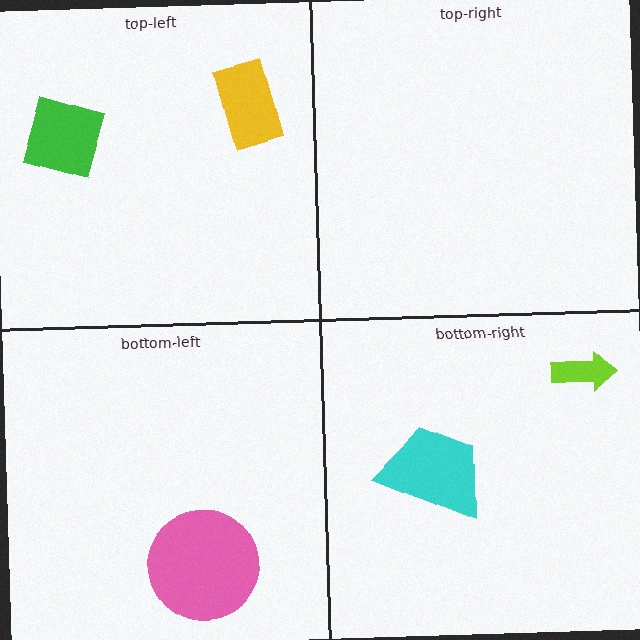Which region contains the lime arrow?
The bottom-right region.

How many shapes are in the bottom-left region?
1.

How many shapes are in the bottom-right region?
2.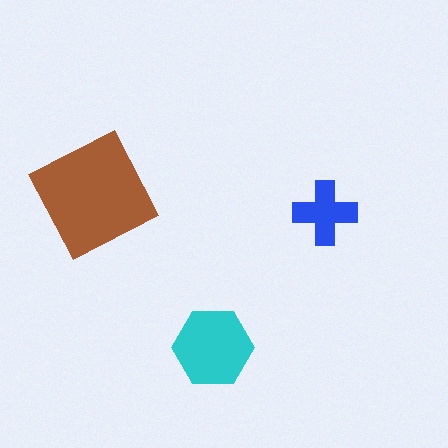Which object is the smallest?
The blue cross.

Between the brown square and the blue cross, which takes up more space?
The brown square.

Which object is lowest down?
The cyan hexagon is bottommost.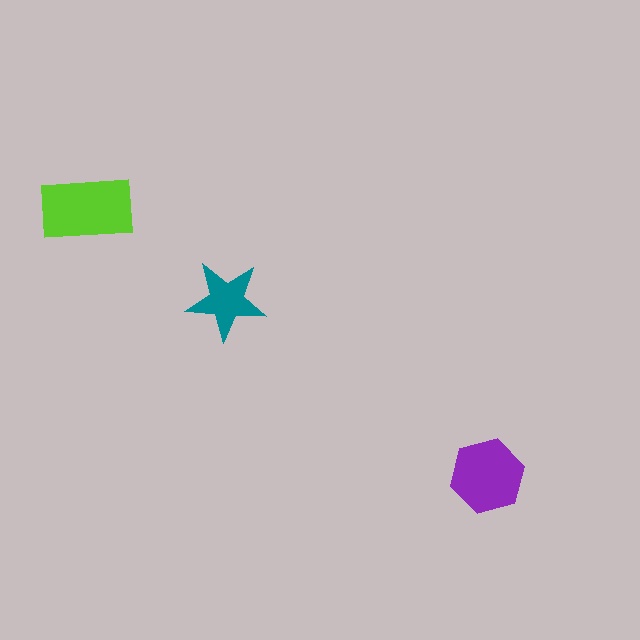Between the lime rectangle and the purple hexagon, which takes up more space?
The lime rectangle.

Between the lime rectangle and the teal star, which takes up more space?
The lime rectangle.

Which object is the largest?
The lime rectangle.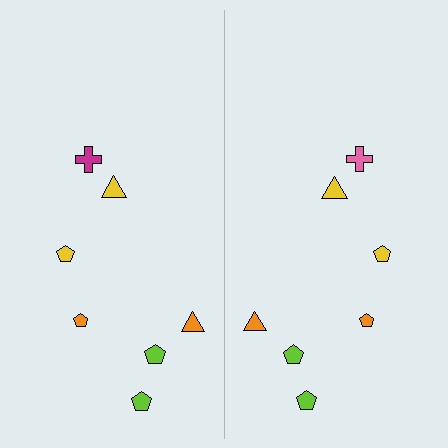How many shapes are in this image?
There are 14 shapes in this image.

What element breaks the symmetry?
The pink cross on the right side breaks the symmetry — its mirror counterpart is magenta.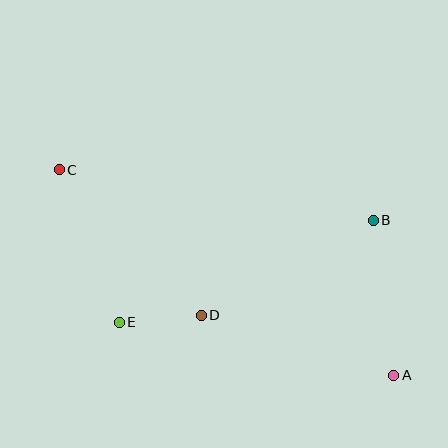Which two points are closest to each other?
Points D and E are closest to each other.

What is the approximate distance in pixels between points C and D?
The distance between C and D is approximately 203 pixels.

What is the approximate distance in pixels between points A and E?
The distance between A and E is approximately 280 pixels.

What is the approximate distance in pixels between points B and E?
The distance between B and E is approximately 274 pixels.